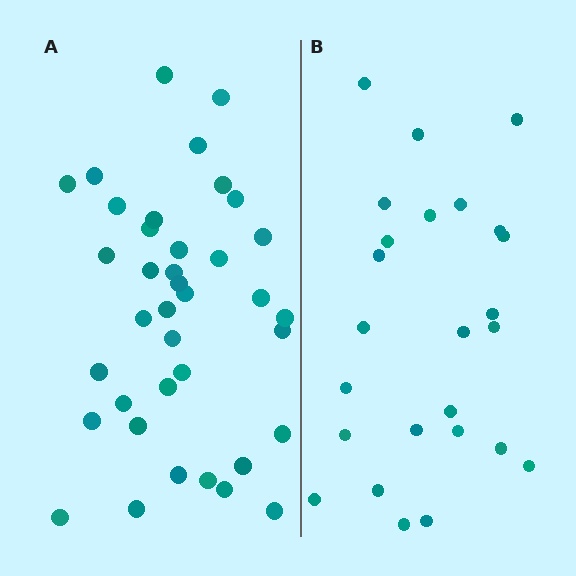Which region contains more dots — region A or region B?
Region A (the left region) has more dots.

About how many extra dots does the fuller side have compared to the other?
Region A has approximately 15 more dots than region B.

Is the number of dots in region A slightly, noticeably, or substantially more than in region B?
Region A has substantially more. The ratio is roughly 1.5 to 1.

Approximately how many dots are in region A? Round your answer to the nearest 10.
About 40 dots. (The exact count is 38, which rounds to 40.)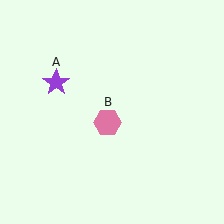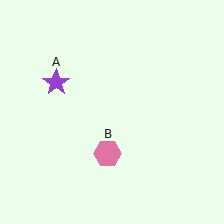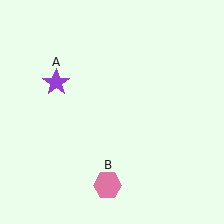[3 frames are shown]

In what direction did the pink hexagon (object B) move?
The pink hexagon (object B) moved down.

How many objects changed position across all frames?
1 object changed position: pink hexagon (object B).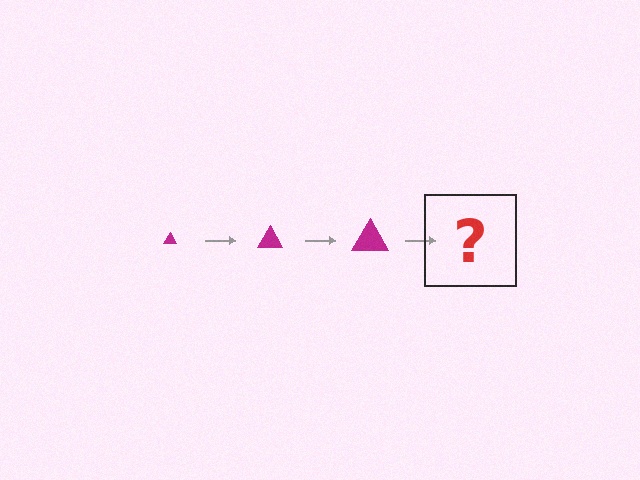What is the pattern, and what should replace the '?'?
The pattern is that the triangle gets progressively larger each step. The '?' should be a magenta triangle, larger than the previous one.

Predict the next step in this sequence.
The next step is a magenta triangle, larger than the previous one.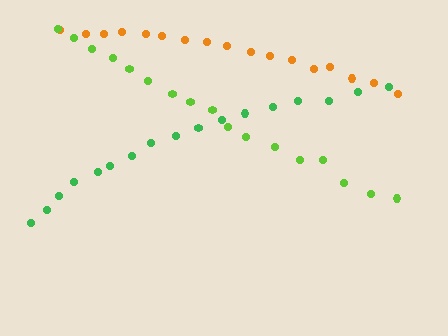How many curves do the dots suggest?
There are 3 distinct paths.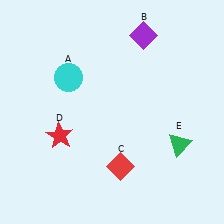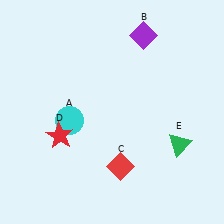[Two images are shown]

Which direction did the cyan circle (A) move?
The cyan circle (A) moved down.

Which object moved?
The cyan circle (A) moved down.